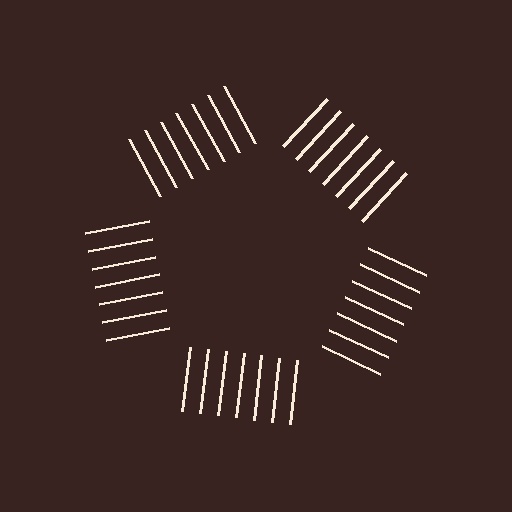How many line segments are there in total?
35 — 7 along each of the 5 edges.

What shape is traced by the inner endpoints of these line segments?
An illusory pentagon — the line segments terminate on its edges but no continuous stroke is drawn.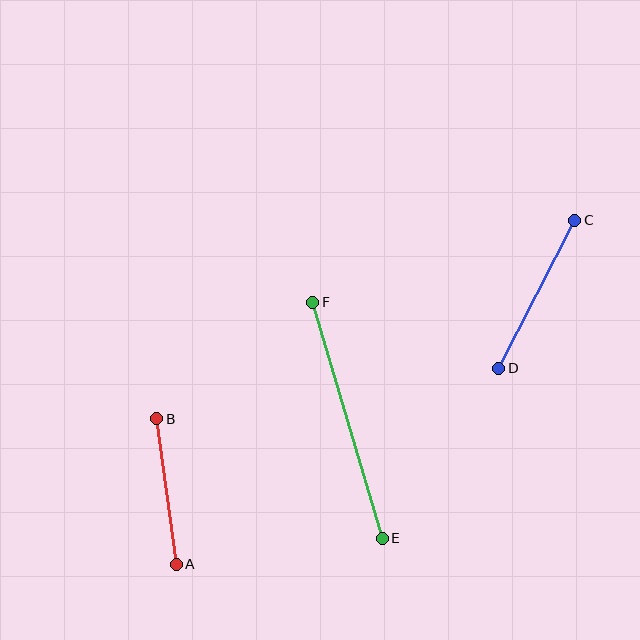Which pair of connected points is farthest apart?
Points E and F are farthest apart.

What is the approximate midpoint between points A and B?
The midpoint is at approximately (167, 491) pixels.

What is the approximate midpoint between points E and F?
The midpoint is at approximately (348, 420) pixels.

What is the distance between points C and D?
The distance is approximately 167 pixels.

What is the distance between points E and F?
The distance is approximately 246 pixels.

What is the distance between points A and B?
The distance is approximately 147 pixels.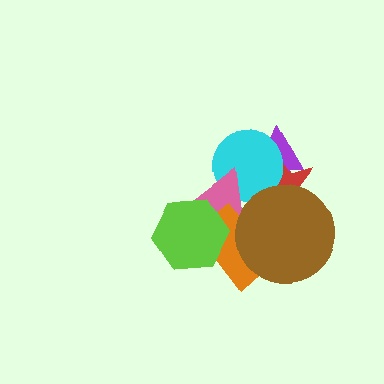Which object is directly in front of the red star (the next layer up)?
The cyan circle is directly in front of the red star.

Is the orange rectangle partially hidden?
Yes, it is partially covered by another shape.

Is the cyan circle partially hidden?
Yes, it is partially covered by another shape.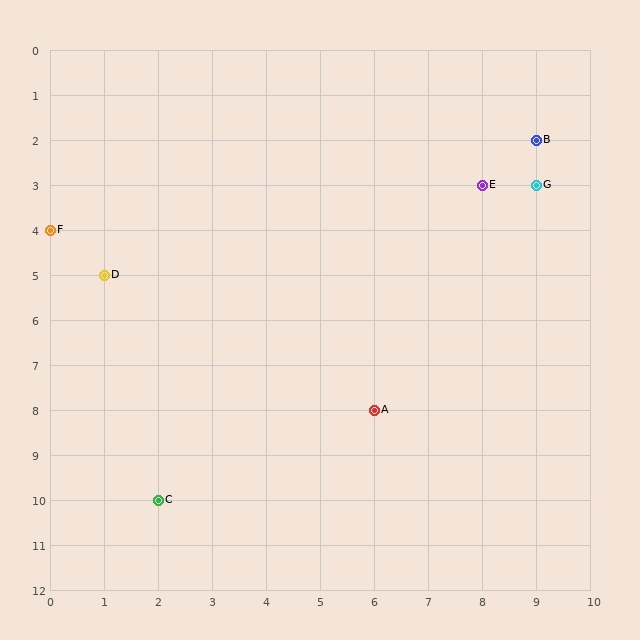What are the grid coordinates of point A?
Point A is at grid coordinates (6, 8).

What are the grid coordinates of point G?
Point G is at grid coordinates (9, 3).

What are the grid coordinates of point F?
Point F is at grid coordinates (0, 4).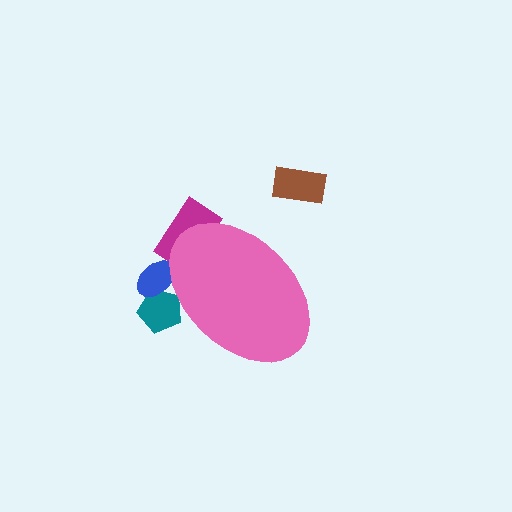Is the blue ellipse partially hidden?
Yes, the blue ellipse is partially hidden behind the pink ellipse.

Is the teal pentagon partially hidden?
Yes, the teal pentagon is partially hidden behind the pink ellipse.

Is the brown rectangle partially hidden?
No, the brown rectangle is fully visible.